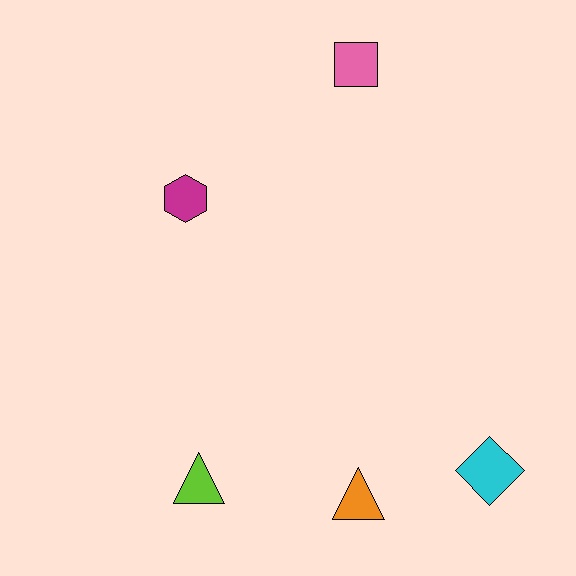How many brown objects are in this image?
There are no brown objects.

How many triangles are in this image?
There are 2 triangles.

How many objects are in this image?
There are 5 objects.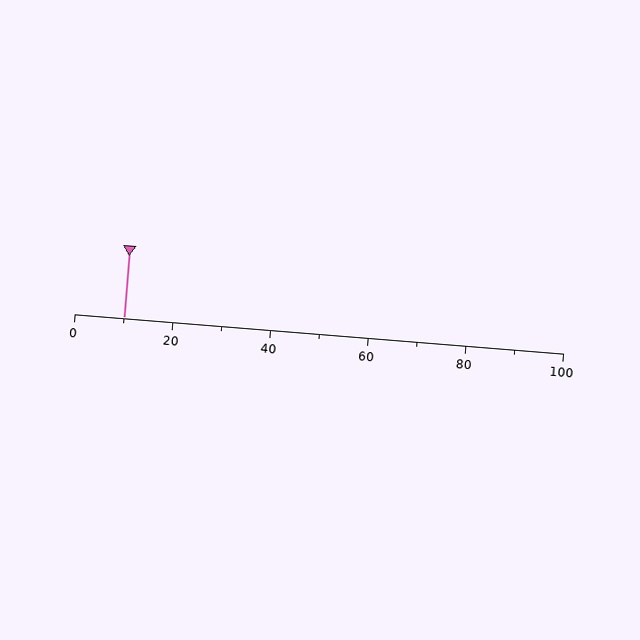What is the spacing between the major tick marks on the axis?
The major ticks are spaced 20 apart.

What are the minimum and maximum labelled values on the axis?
The axis runs from 0 to 100.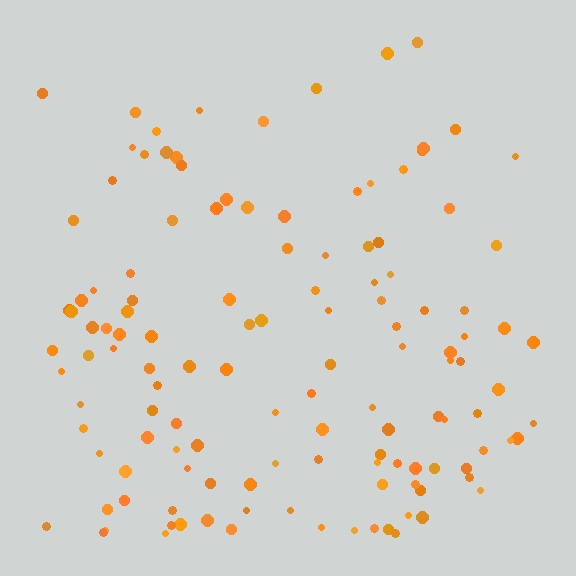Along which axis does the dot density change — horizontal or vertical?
Vertical.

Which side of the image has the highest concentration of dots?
The bottom.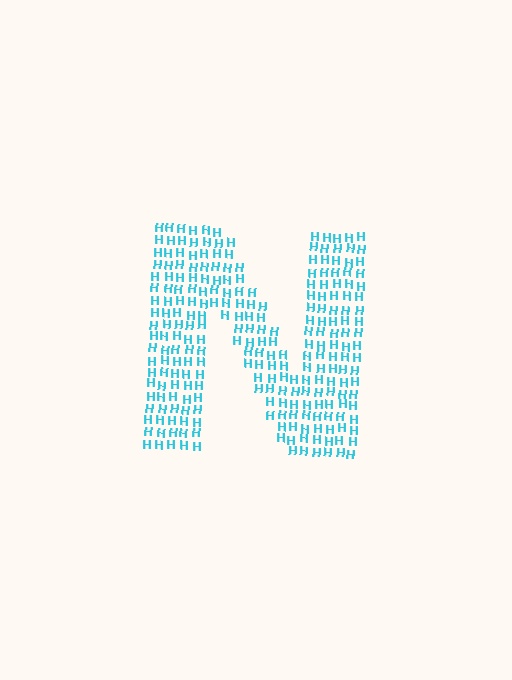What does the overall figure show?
The overall figure shows the letter N.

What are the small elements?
The small elements are letter H's.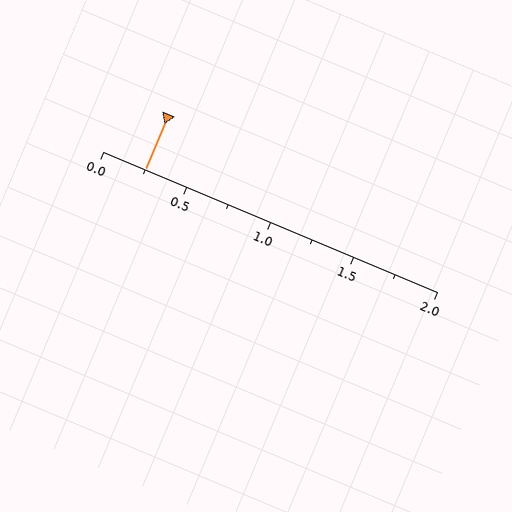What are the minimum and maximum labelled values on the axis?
The axis runs from 0.0 to 2.0.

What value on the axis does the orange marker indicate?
The marker indicates approximately 0.25.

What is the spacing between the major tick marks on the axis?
The major ticks are spaced 0.5 apart.